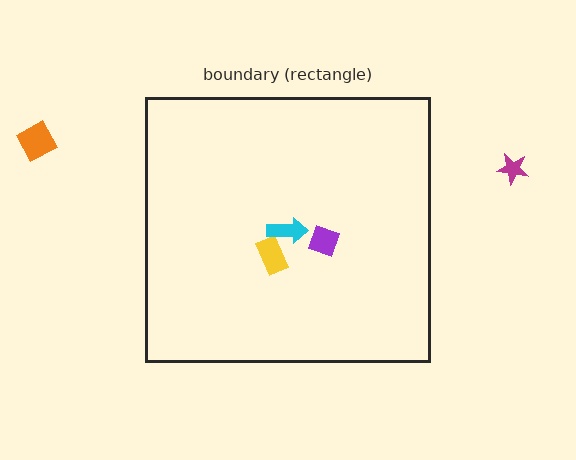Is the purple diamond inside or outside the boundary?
Inside.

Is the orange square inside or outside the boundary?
Outside.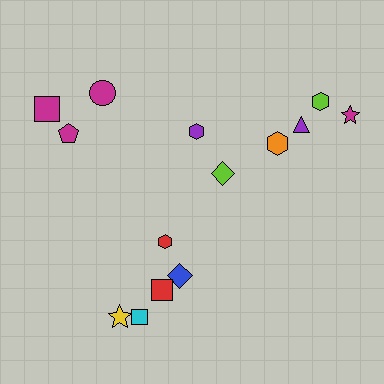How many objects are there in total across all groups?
There are 14 objects.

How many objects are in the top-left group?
There are 3 objects.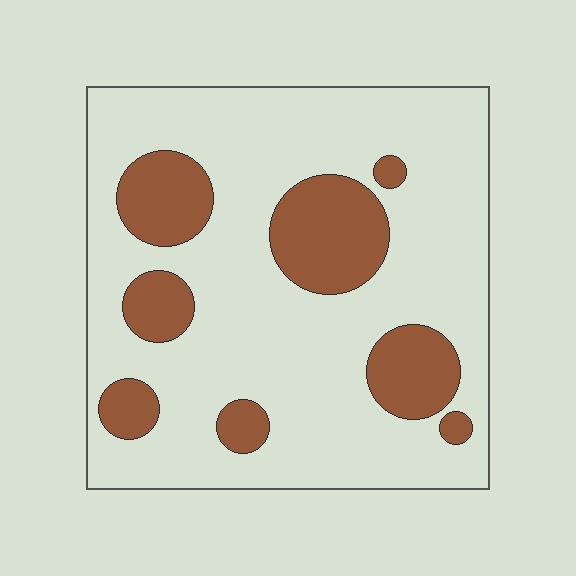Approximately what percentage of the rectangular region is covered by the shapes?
Approximately 25%.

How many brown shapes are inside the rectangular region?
8.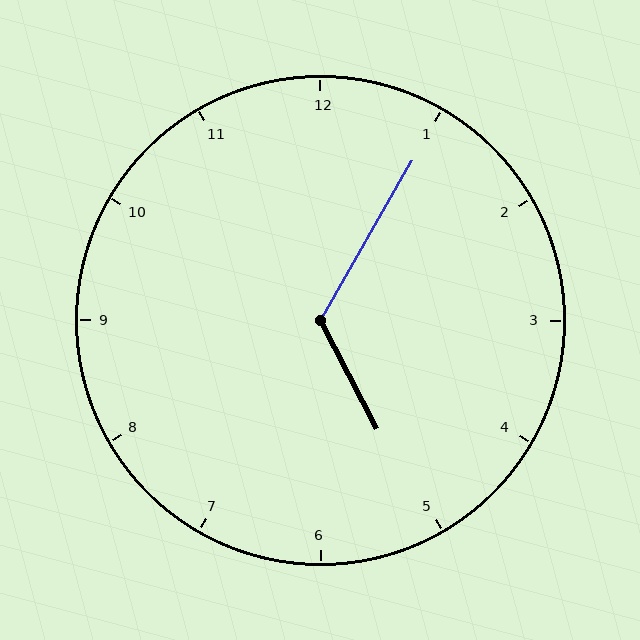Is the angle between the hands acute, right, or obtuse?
It is obtuse.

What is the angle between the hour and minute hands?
Approximately 122 degrees.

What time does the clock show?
5:05.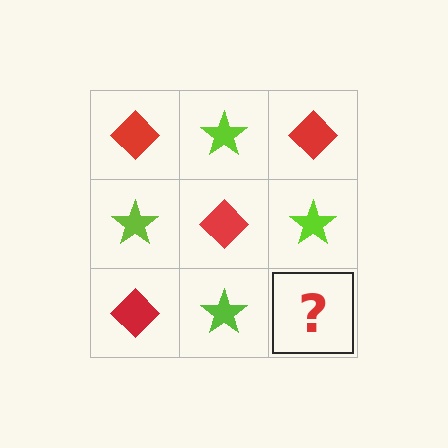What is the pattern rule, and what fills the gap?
The rule is that it alternates red diamond and lime star in a checkerboard pattern. The gap should be filled with a red diamond.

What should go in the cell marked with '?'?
The missing cell should contain a red diamond.